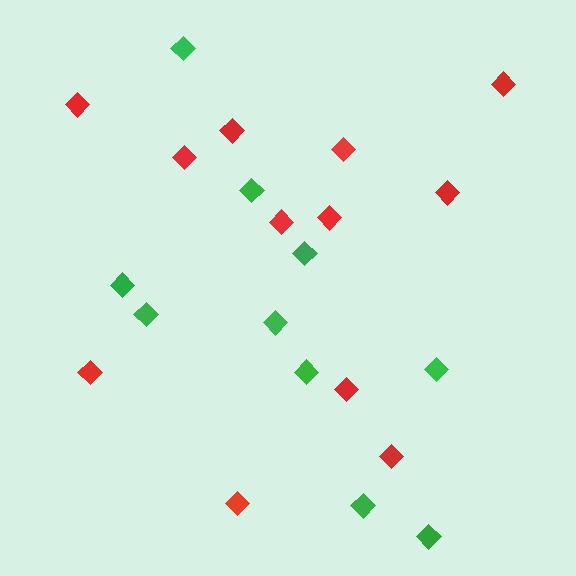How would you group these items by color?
There are 2 groups: one group of green diamonds (10) and one group of red diamonds (12).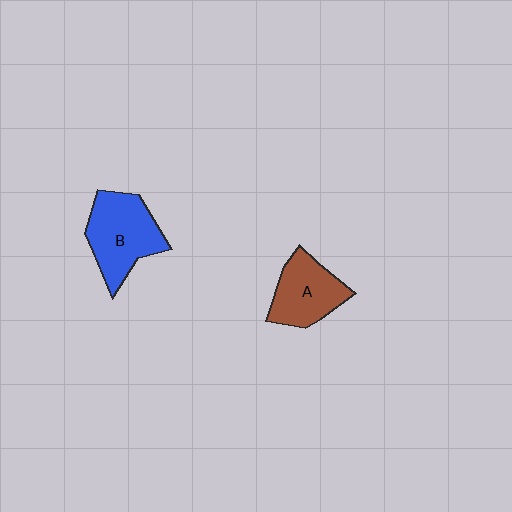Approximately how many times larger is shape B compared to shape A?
Approximately 1.2 times.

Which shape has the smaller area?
Shape A (brown).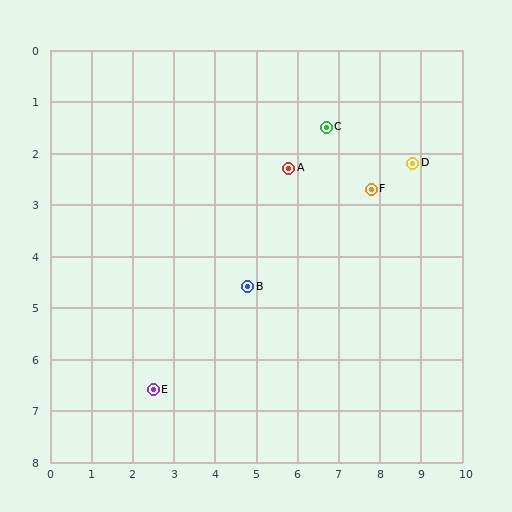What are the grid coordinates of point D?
Point D is at approximately (8.8, 2.2).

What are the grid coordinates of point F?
Point F is at approximately (7.8, 2.7).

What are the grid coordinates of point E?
Point E is at approximately (2.5, 6.6).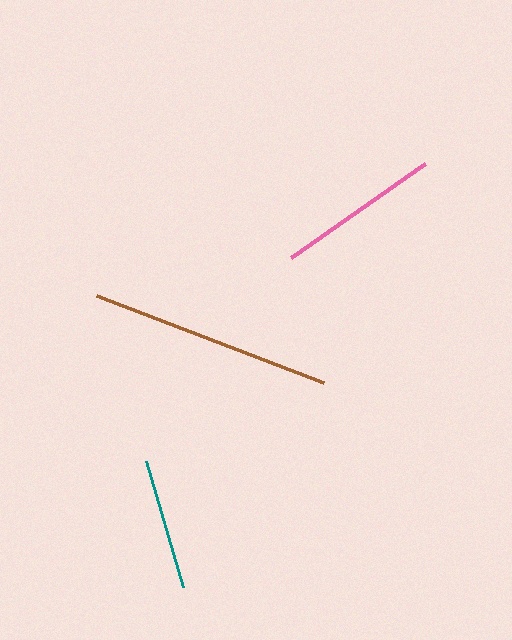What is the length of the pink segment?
The pink segment is approximately 164 pixels long.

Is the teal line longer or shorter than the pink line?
The pink line is longer than the teal line.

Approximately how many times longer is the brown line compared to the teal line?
The brown line is approximately 1.9 times the length of the teal line.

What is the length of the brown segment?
The brown segment is approximately 243 pixels long.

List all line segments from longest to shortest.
From longest to shortest: brown, pink, teal.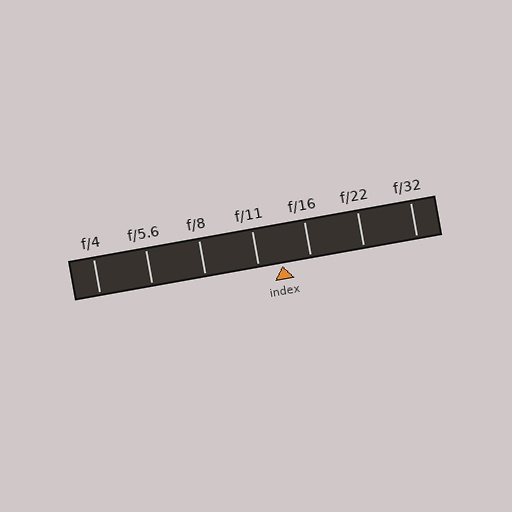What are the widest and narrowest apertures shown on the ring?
The widest aperture shown is f/4 and the narrowest is f/32.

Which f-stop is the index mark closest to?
The index mark is closest to f/11.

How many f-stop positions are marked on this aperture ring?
There are 7 f-stop positions marked.